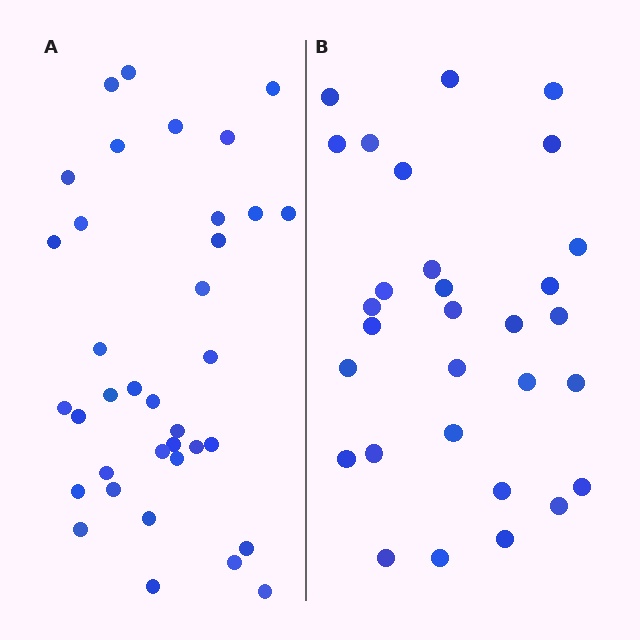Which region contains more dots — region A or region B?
Region A (the left region) has more dots.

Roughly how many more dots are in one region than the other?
Region A has about 6 more dots than region B.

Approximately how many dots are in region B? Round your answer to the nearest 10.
About 30 dots.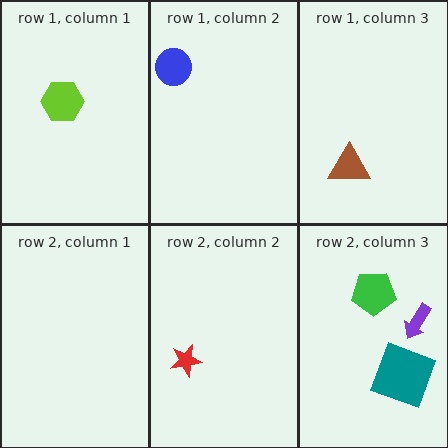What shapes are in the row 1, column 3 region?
The brown triangle.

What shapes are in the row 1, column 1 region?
The lime hexagon.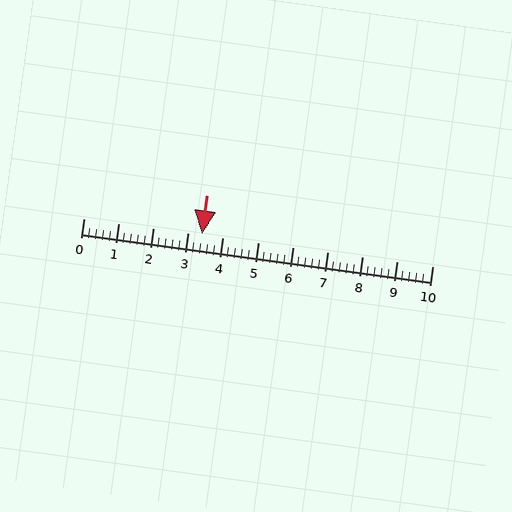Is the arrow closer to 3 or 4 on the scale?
The arrow is closer to 3.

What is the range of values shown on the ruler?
The ruler shows values from 0 to 10.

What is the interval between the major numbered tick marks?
The major tick marks are spaced 1 units apart.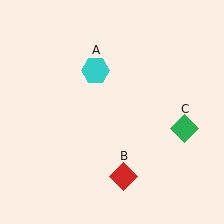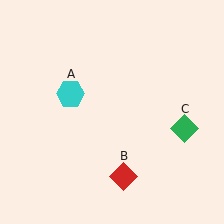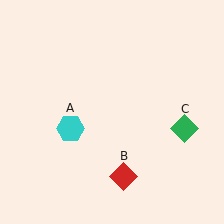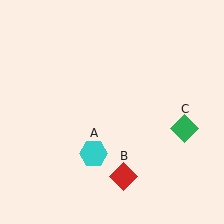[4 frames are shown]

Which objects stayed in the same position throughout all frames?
Red diamond (object B) and green diamond (object C) remained stationary.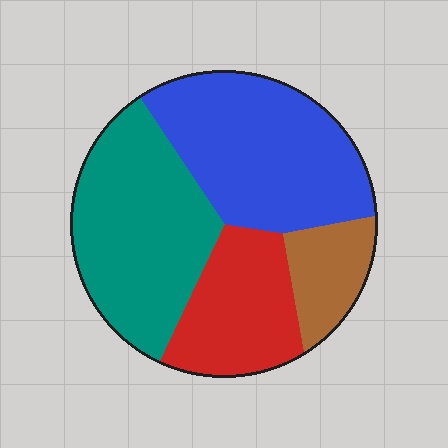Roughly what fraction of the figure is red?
Red takes up between a sixth and a third of the figure.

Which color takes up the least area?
Brown, at roughly 10%.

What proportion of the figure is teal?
Teal takes up about one third (1/3) of the figure.